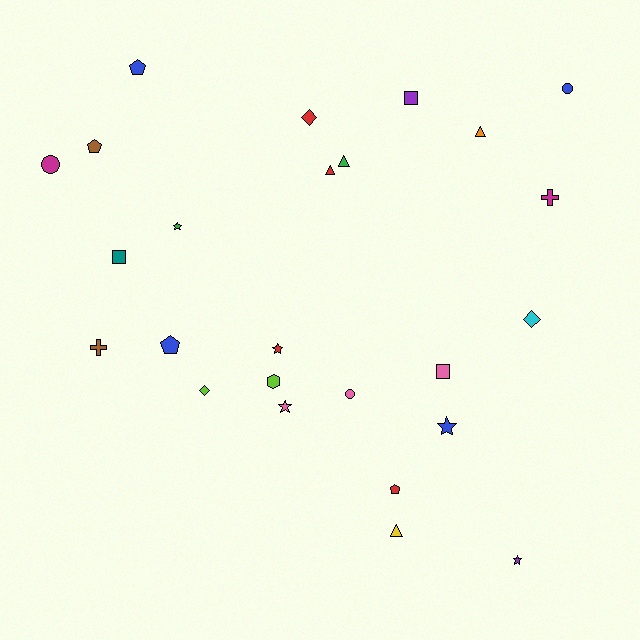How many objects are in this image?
There are 25 objects.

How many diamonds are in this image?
There are 3 diamonds.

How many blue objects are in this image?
There are 4 blue objects.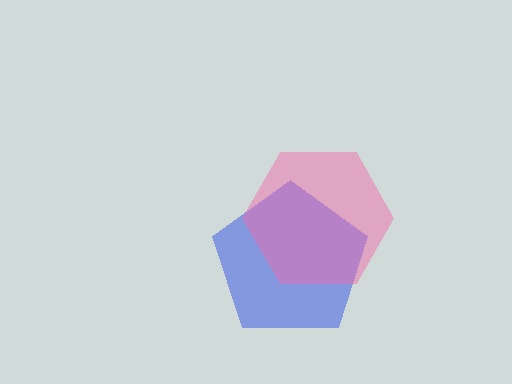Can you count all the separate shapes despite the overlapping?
Yes, there are 2 separate shapes.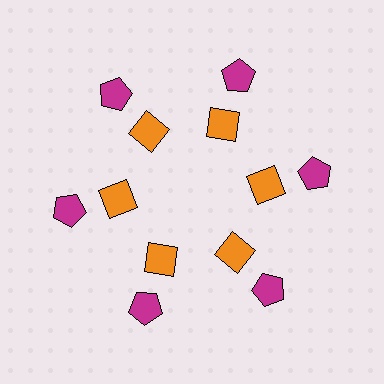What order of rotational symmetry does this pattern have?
This pattern has 6-fold rotational symmetry.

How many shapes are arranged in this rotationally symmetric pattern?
There are 12 shapes, arranged in 6 groups of 2.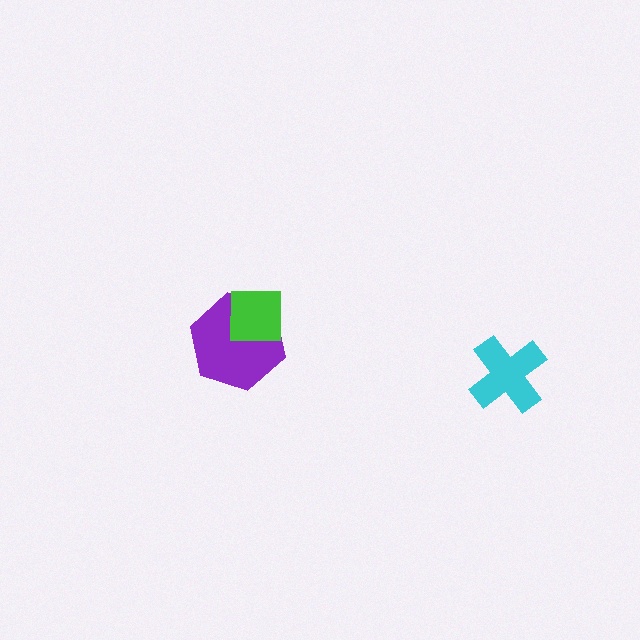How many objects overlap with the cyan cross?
0 objects overlap with the cyan cross.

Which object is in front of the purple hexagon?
The green square is in front of the purple hexagon.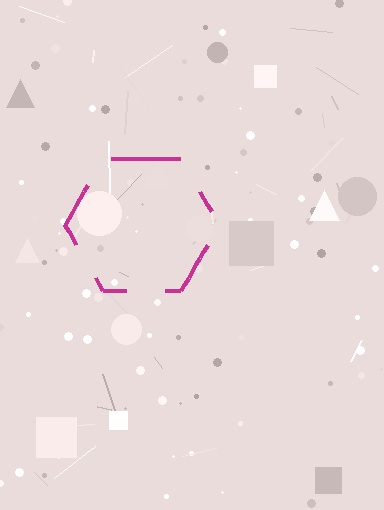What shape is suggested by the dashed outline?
The dashed outline suggests a hexagon.